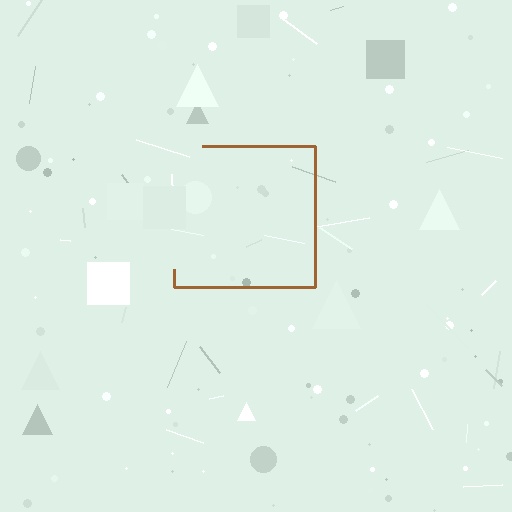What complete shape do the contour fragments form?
The contour fragments form a square.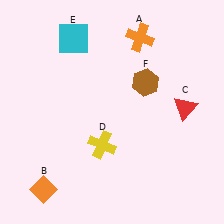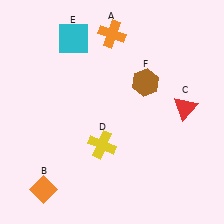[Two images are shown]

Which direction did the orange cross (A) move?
The orange cross (A) moved left.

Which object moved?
The orange cross (A) moved left.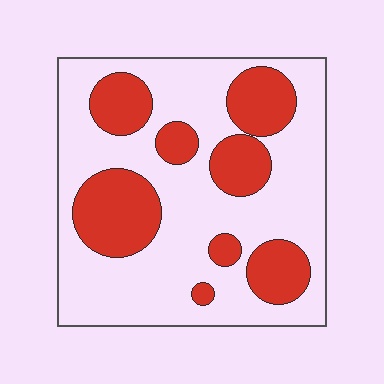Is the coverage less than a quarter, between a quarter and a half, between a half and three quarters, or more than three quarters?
Between a quarter and a half.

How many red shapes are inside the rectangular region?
8.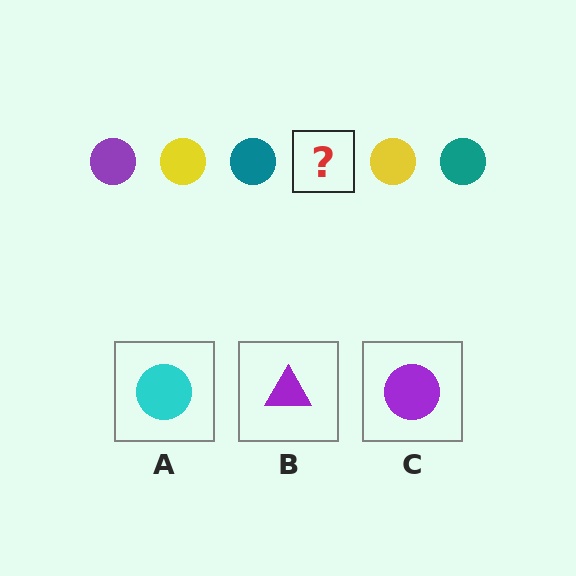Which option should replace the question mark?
Option C.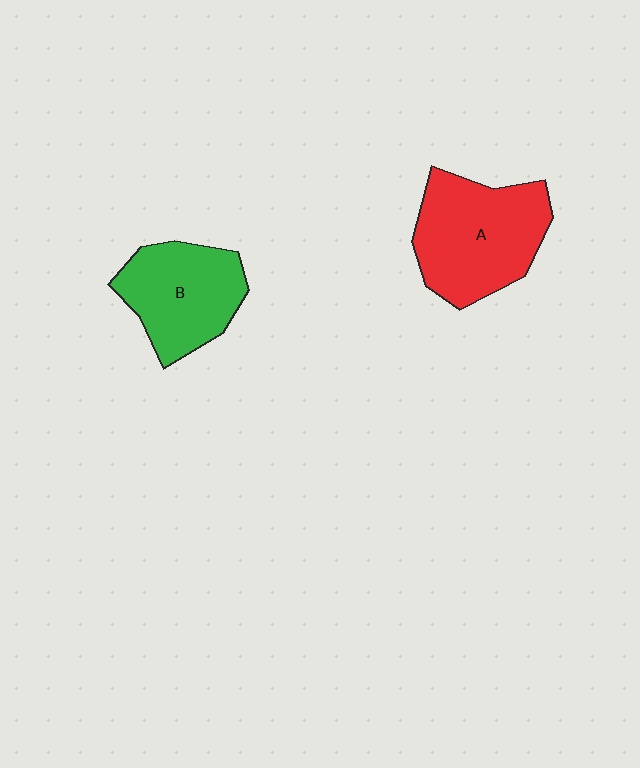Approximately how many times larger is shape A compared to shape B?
Approximately 1.2 times.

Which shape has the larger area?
Shape A (red).